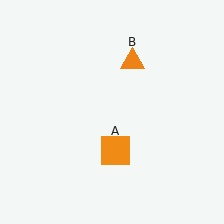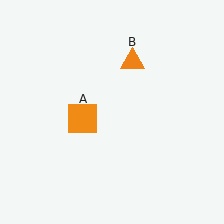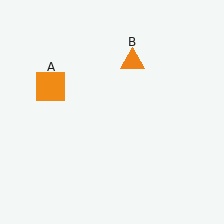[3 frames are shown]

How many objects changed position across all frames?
1 object changed position: orange square (object A).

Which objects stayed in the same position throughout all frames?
Orange triangle (object B) remained stationary.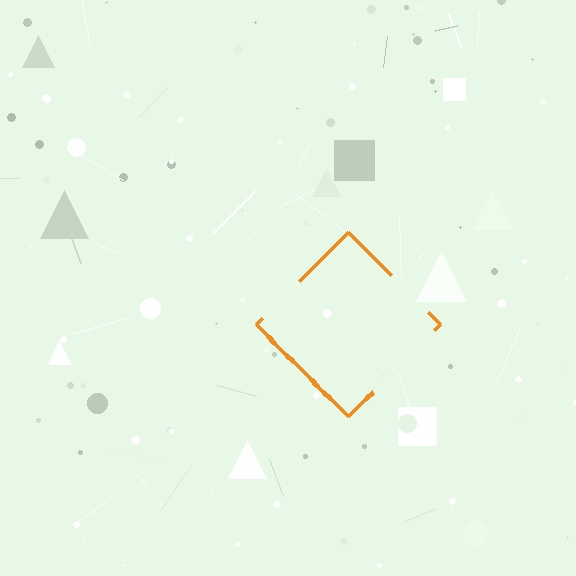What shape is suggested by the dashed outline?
The dashed outline suggests a diamond.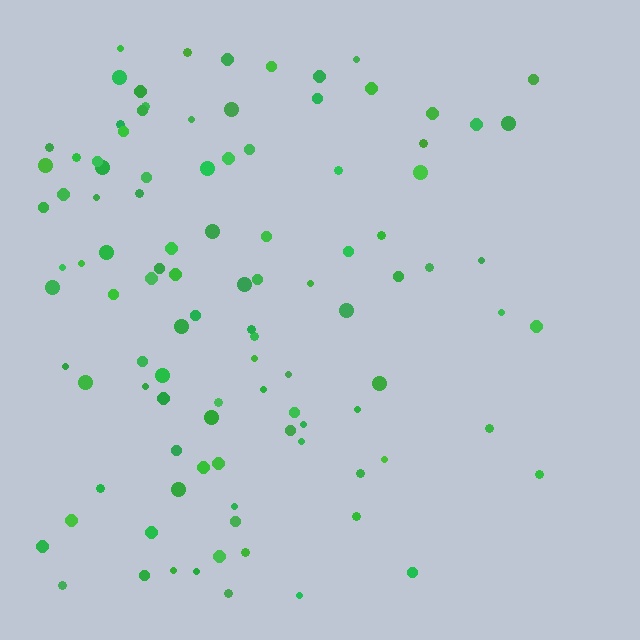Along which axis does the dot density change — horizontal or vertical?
Horizontal.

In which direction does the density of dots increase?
From right to left, with the left side densest.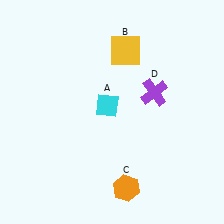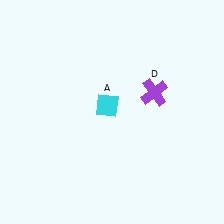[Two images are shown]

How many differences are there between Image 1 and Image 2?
There are 2 differences between the two images.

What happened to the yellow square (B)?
The yellow square (B) was removed in Image 2. It was in the top-right area of Image 1.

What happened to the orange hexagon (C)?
The orange hexagon (C) was removed in Image 2. It was in the bottom-right area of Image 1.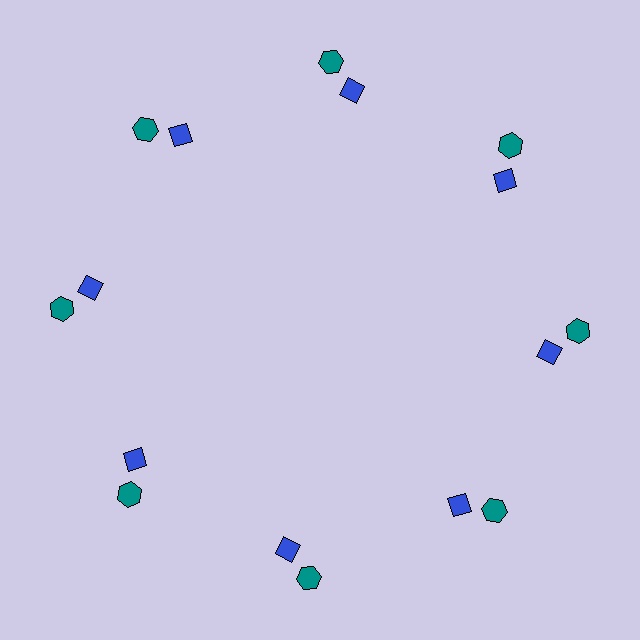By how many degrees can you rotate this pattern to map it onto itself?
The pattern maps onto itself every 45 degrees of rotation.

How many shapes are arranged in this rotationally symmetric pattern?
There are 16 shapes, arranged in 8 groups of 2.